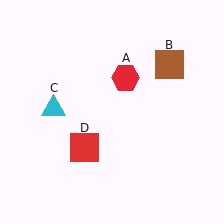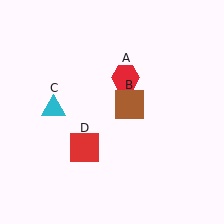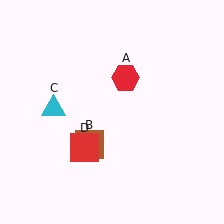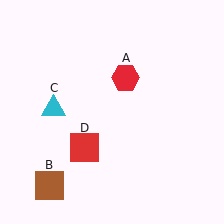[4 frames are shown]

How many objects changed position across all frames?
1 object changed position: brown square (object B).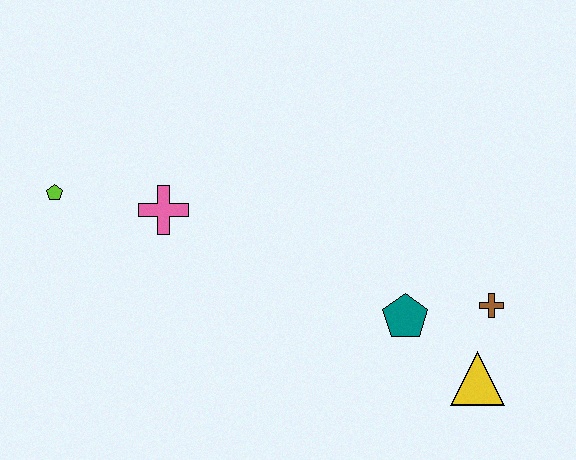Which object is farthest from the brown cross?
The lime pentagon is farthest from the brown cross.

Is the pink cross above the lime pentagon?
No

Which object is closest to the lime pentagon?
The pink cross is closest to the lime pentagon.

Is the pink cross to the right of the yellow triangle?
No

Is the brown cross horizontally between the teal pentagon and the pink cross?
No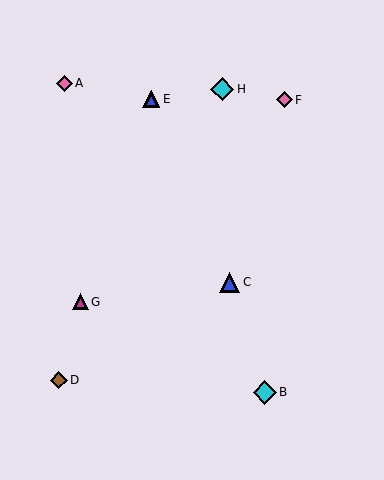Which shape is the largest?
The cyan diamond (labeled H) is the largest.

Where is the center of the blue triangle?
The center of the blue triangle is at (151, 99).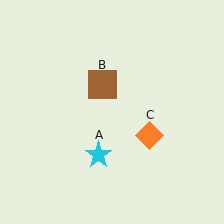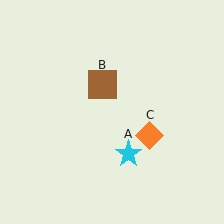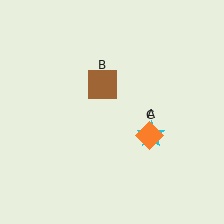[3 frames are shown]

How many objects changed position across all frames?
1 object changed position: cyan star (object A).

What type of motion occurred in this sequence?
The cyan star (object A) rotated counterclockwise around the center of the scene.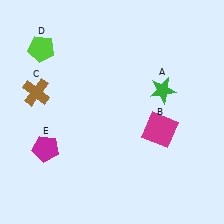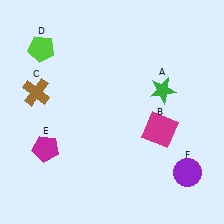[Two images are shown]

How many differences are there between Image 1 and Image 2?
There is 1 difference between the two images.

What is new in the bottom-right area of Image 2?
A purple circle (F) was added in the bottom-right area of Image 2.